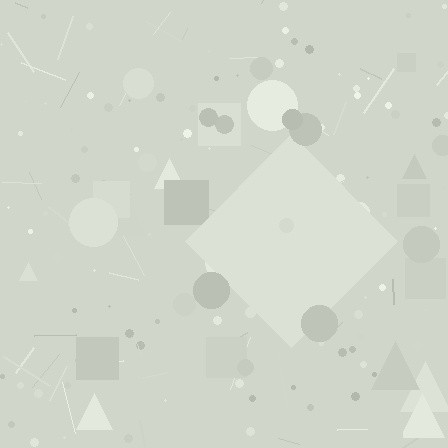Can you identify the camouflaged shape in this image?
The camouflaged shape is a diamond.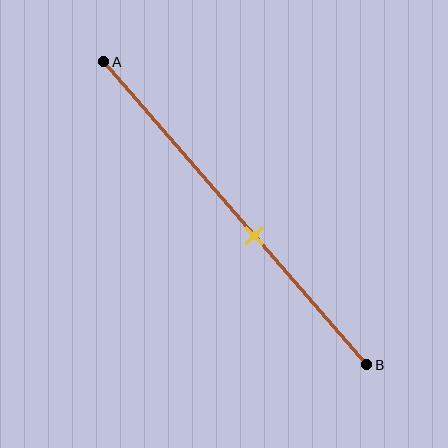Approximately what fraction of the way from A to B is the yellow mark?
The yellow mark is approximately 55% of the way from A to B.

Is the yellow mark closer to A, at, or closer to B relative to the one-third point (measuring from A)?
The yellow mark is closer to point B than the one-third point of segment AB.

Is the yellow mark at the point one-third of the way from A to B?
No, the mark is at about 55% from A, not at the 33% one-third point.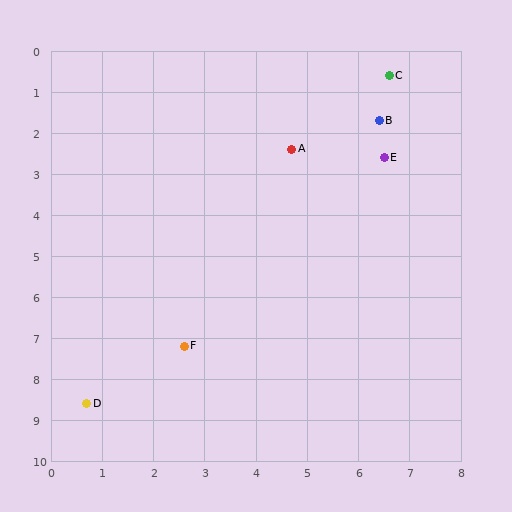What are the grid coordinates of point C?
Point C is at approximately (6.6, 0.6).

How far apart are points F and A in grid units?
Points F and A are about 5.2 grid units apart.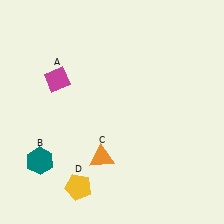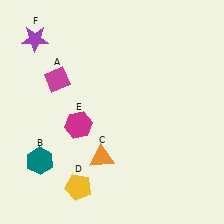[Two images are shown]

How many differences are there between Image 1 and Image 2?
There are 2 differences between the two images.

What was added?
A magenta hexagon (E), a purple star (F) were added in Image 2.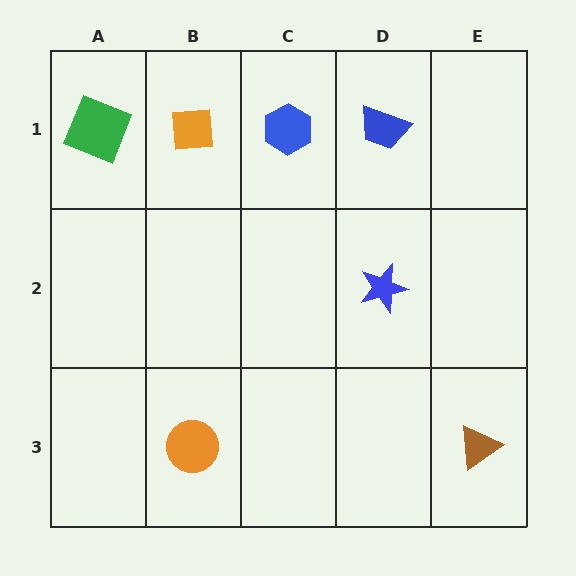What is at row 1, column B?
An orange square.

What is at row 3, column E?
A brown triangle.